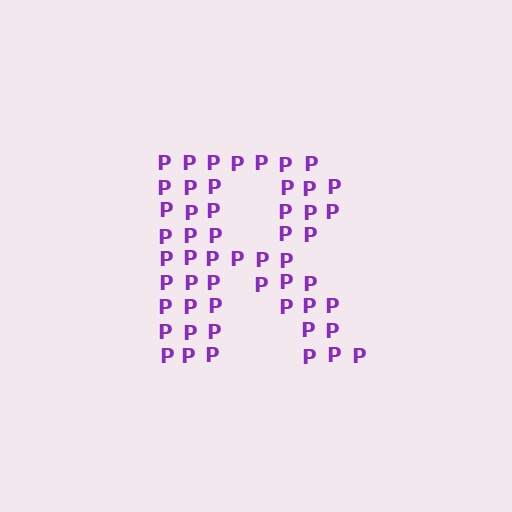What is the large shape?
The large shape is the letter R.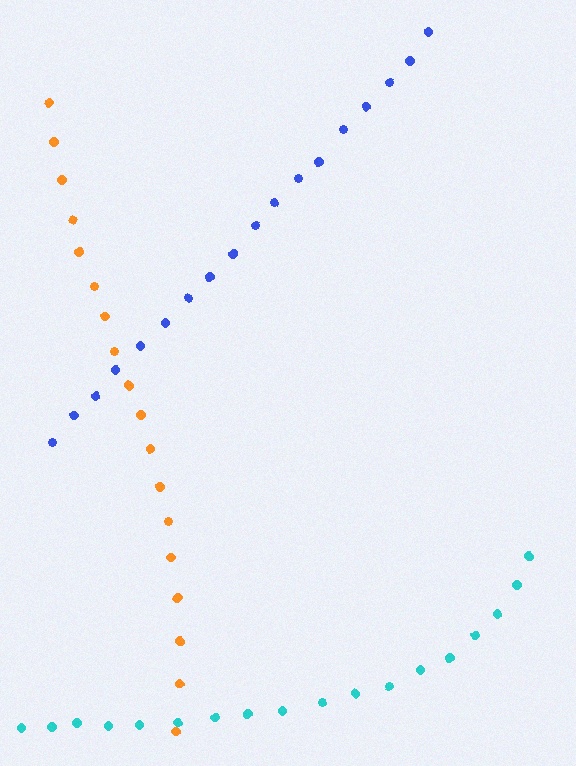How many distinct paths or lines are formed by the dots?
There are 3 distinct paths.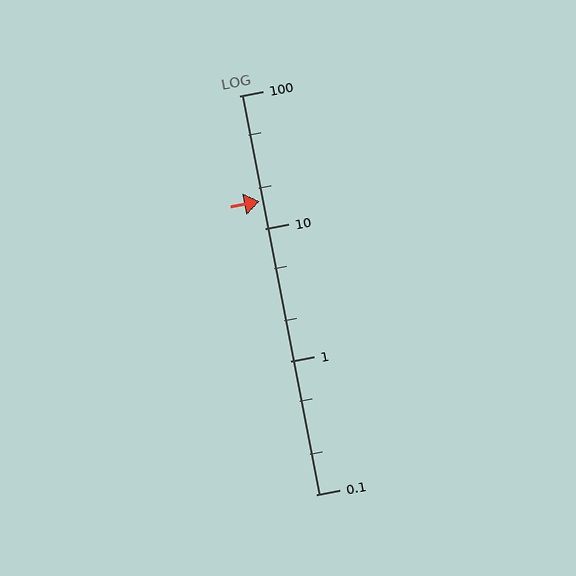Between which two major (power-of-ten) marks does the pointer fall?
The pointer is between 10 and 100.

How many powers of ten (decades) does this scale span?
The scale spans 3 decades, from 0.1 to 100.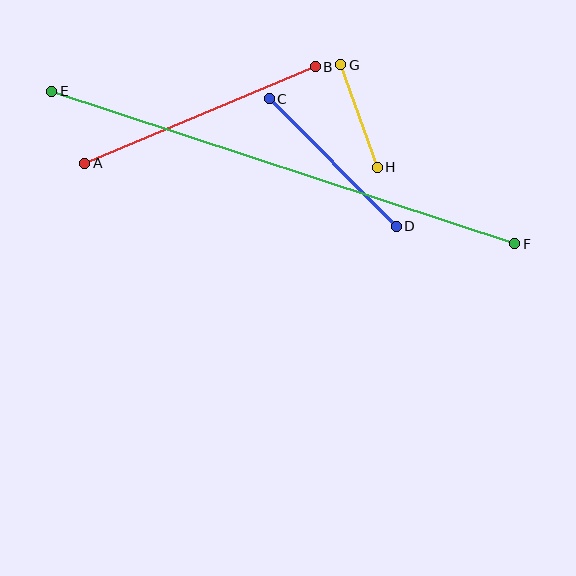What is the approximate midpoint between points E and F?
The midpoint is at approximately (283, 168) pixels.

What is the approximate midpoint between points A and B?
The midpoint is at approximately (200, 115) pixels.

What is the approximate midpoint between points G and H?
The midpoint is at approximately (359, 116) pixels.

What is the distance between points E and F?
The distance is approximately 487 pixels.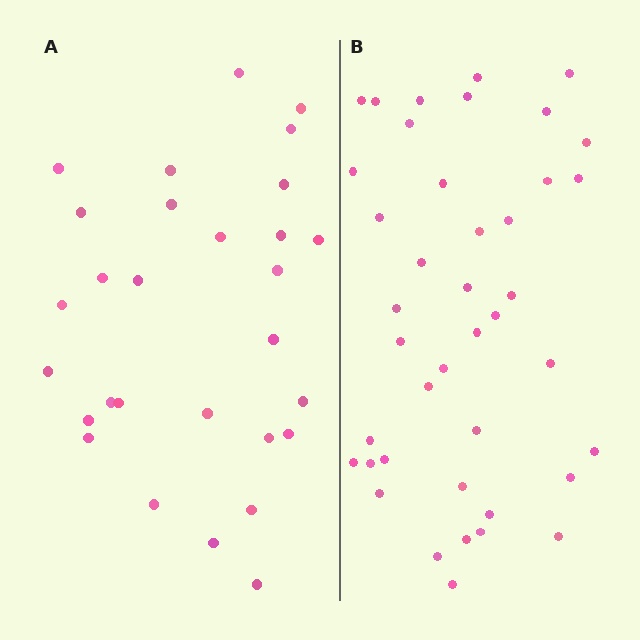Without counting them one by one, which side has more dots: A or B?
Region B (the right region) has more dots.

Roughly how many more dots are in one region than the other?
Region B has roughly 12 or so more dots than region A.